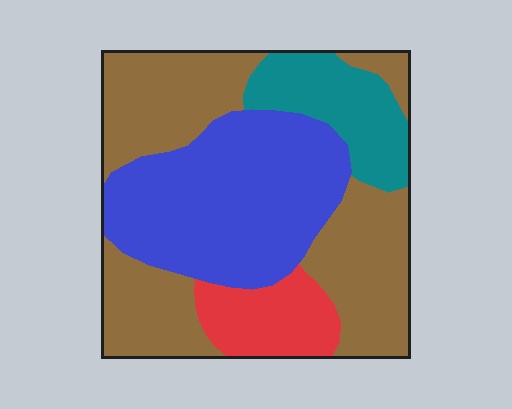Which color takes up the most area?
Brown, at roughly 40%.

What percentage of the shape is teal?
Teal covers 13% of the shape.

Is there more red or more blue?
Blue.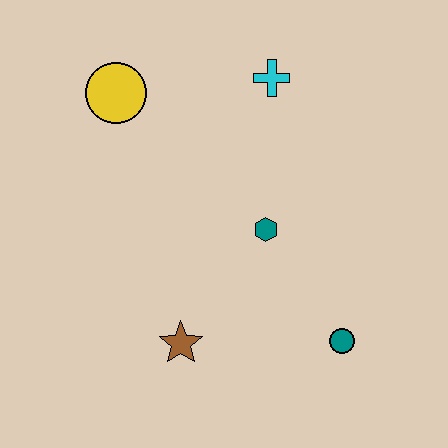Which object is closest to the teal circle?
The teal hexagon is closest to the teal circle.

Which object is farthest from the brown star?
The cyan cross is farthest from the brown star.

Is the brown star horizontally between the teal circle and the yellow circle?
Yes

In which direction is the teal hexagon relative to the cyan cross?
The teal hexagon is below the cyan cross.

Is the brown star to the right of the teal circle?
No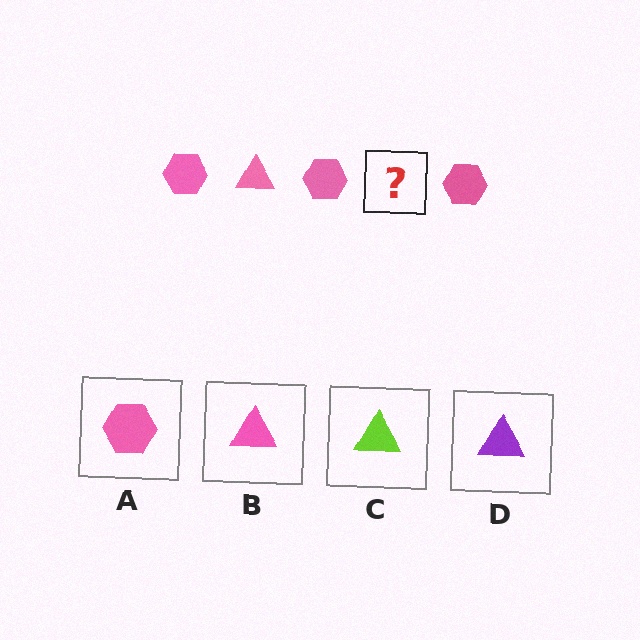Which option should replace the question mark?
Option B.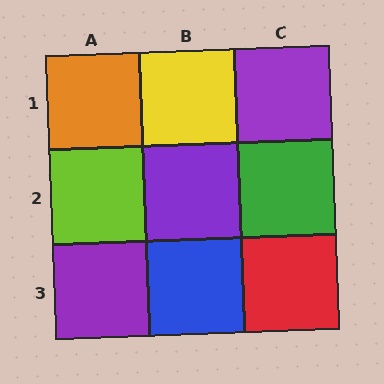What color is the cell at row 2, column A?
Lime.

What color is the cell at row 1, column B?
Yellow.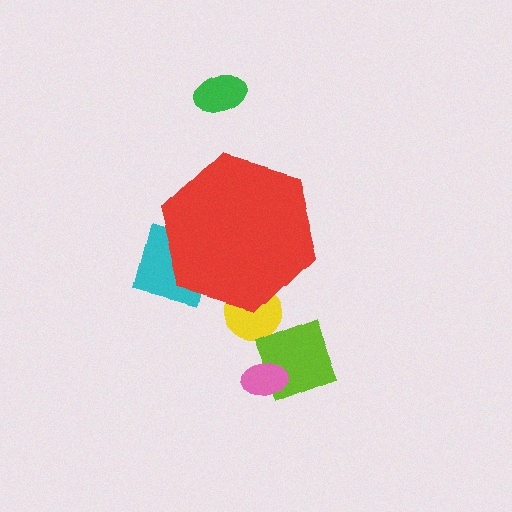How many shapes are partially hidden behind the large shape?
2 shapes are partially hidden.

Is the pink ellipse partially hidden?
No, the pink ellipse is fully visible.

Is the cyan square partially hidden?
Yes, the cyan square is partially hidden behind the red hexagon.